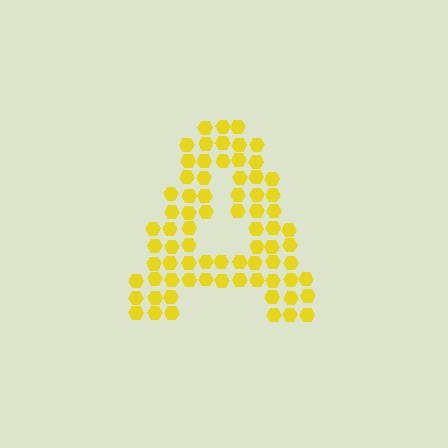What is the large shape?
The large shape is the letter A.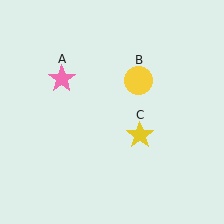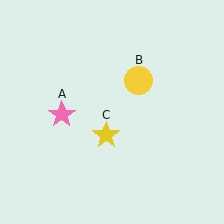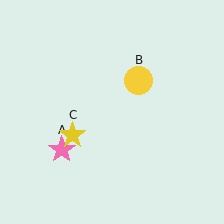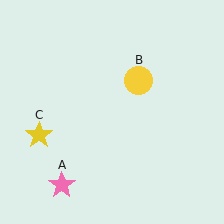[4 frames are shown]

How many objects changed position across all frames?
2 objects changed position: pink star (object A), yellow star (object C).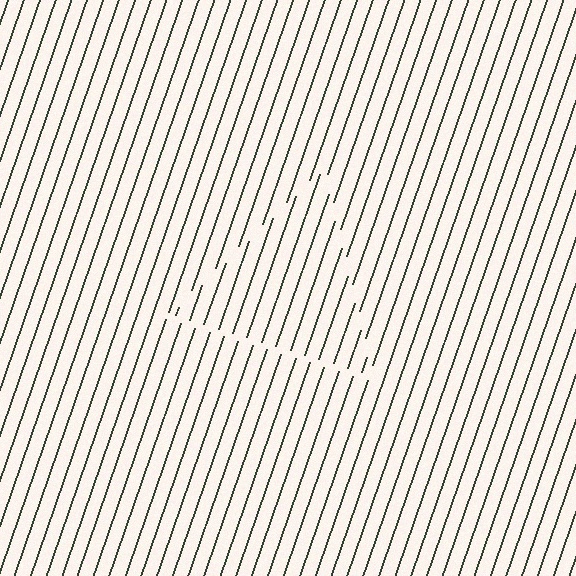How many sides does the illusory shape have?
3 sides — the line-ends trace a triangle.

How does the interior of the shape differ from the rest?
The interior of the shape contains the same grating, shifted by half a period — the contour is defined by the phase discontinuity where line-ends from the inner and outer gratings abut.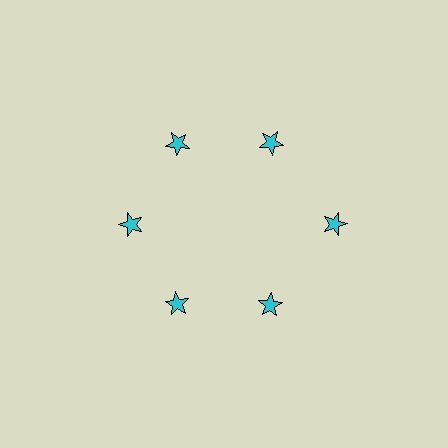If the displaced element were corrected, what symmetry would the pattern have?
It would have 6-fold rotational symmetry — the pattern would map onto itself every 60 degrees.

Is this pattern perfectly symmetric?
No. The 6 cyan stars are arranged in a ring, but one element near the 3 o'clock position is pushed outward from the center, breaking the 6-fold rotational symmetry.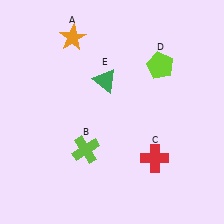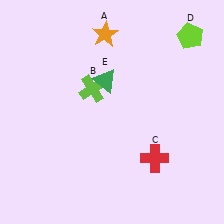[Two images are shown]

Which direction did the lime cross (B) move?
The lime cross (B) moved up.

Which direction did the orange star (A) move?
The orange star (A) moved right.